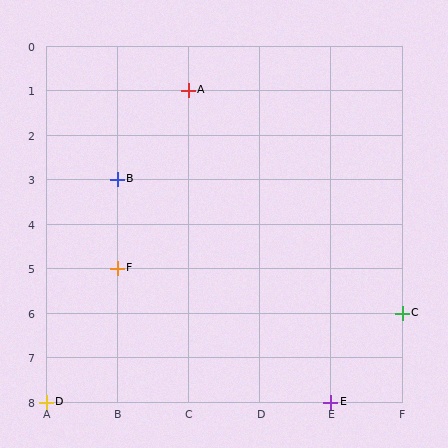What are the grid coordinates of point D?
Point D is at grid coordinates (A, 8).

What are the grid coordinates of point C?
Point C is at grid coordinates (F, 6).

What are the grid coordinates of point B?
Point B is at grid coordinates (B, 3).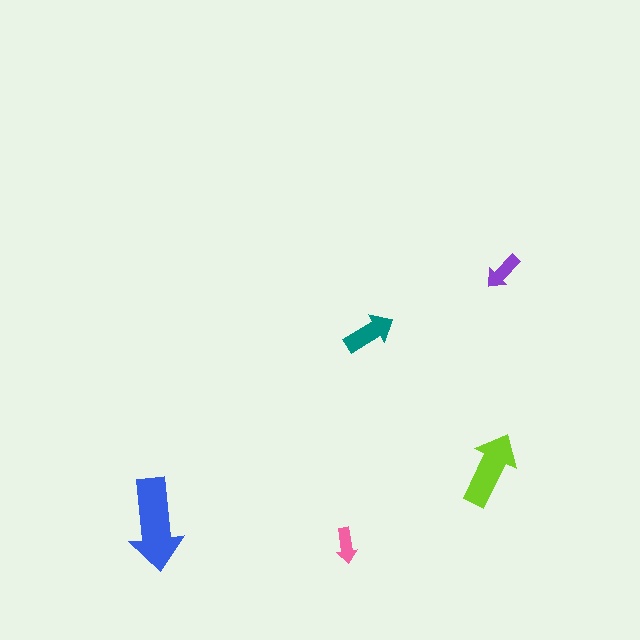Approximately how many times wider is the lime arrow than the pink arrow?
About 2 times wider.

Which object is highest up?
The purple arrow is topmost.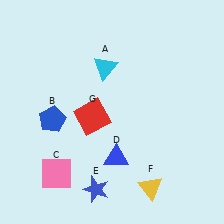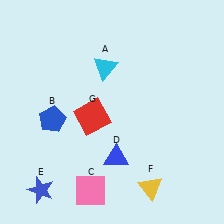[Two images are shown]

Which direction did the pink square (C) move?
The pink square (C) moved right.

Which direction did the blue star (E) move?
The blue star (E) moved left.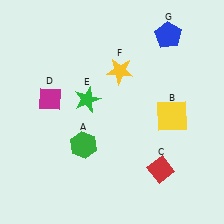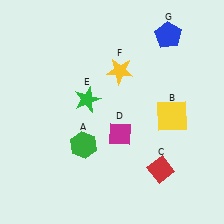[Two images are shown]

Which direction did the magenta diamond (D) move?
The magenta diamond (D) moved right.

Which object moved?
The magenta diamond (D) moved right.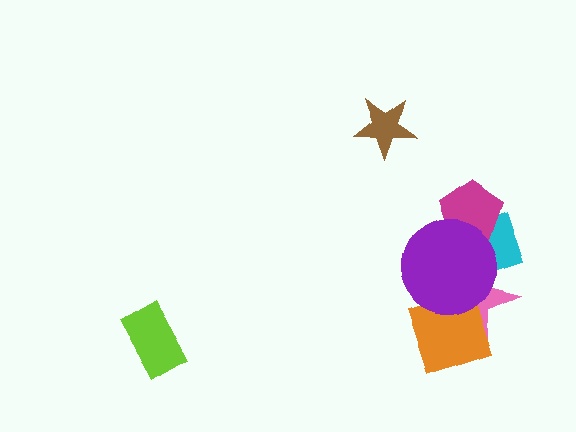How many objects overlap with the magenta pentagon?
2 objects overlap with the magenta pentagon.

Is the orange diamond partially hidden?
Yes, it is partially covered by another shape.